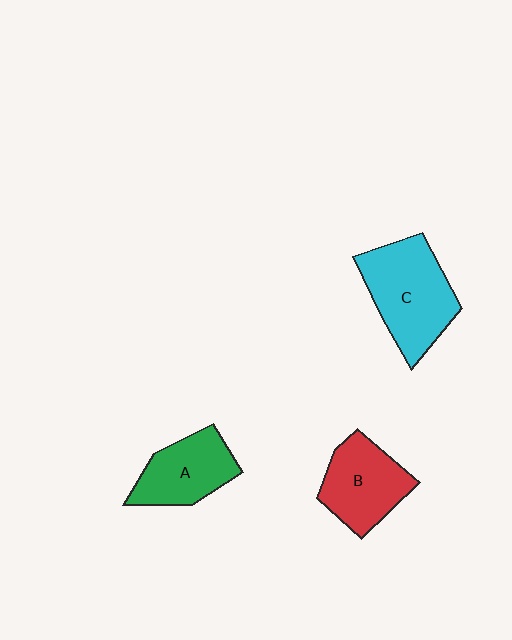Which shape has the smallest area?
Shape A (green).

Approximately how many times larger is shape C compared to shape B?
Approximately 1.3 times.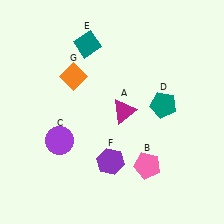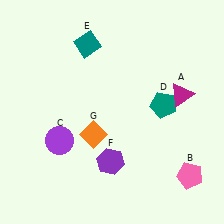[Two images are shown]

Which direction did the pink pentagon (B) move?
The pink pentagon (B) moved right.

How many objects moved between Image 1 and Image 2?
3 objects moved between the two images.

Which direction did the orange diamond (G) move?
The orange diamond (G) moved down.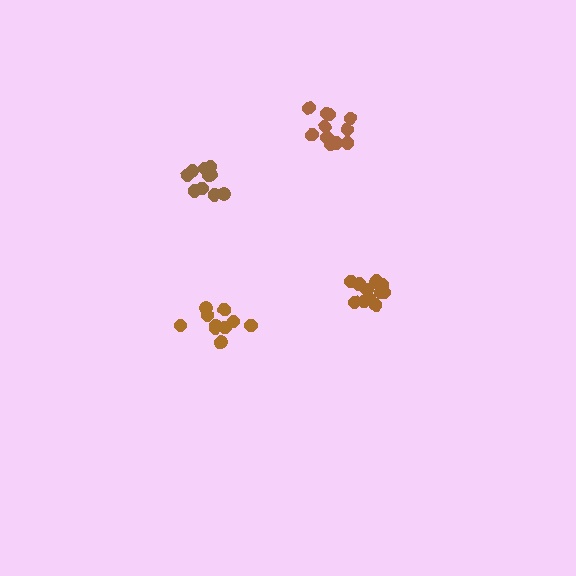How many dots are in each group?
Group 1: 11 dots, Group 2: 12 dots, Group 3: 11 dots, Group 4: 11 dots (45 total).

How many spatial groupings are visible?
There are 4 spatial groupings.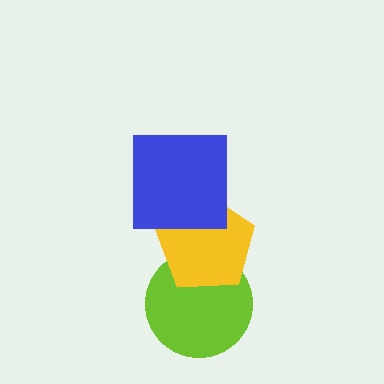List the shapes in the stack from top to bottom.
From top to bottom: the blue square, the yellow pentagon, the lime circle.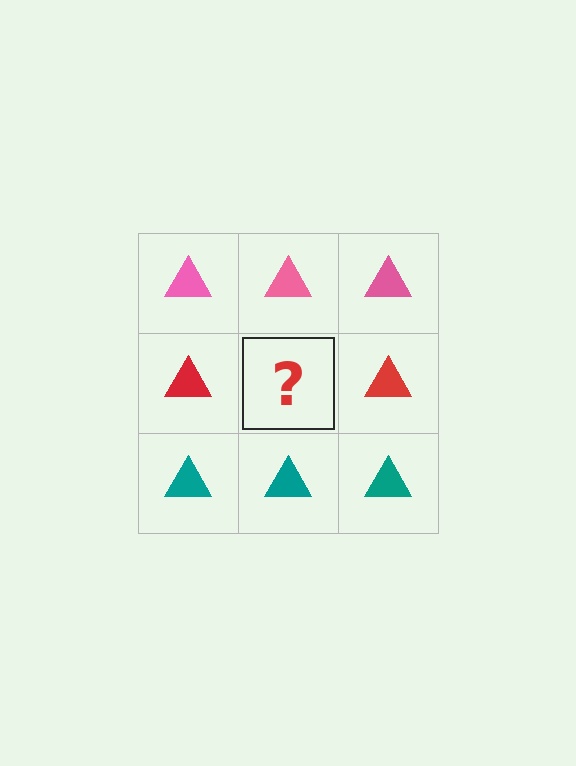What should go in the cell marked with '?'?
The missing cell should contain a red triangle.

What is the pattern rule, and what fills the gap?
The rule is that each row has a consistent color. The gap should be filled with a red triangle.